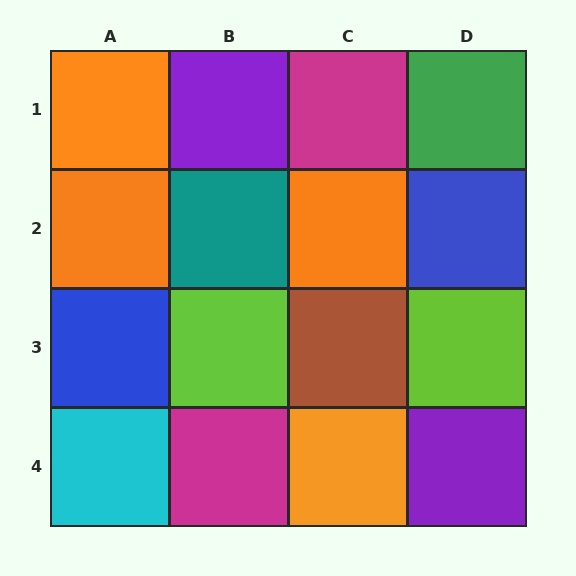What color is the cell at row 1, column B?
Purple.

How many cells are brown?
1 cell is brown.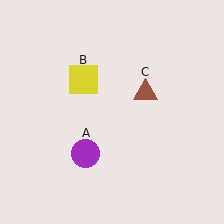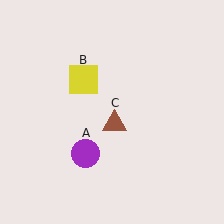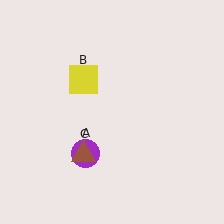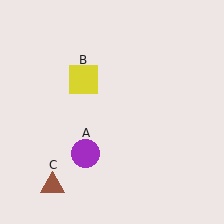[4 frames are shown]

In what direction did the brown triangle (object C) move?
The brown triangle (object C) moved down and to the left.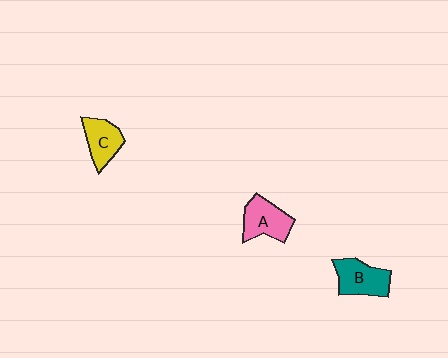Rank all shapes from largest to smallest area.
From largest to smallest: B (teal), A (pink), C (yellow).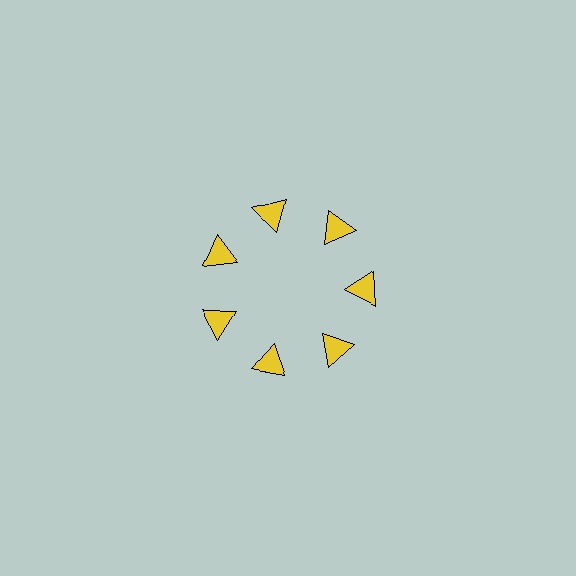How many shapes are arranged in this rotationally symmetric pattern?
There are 7 shapes, arranged in 7 groups of 1.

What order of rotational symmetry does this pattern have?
This pattern has 7-fold rotational symmetry.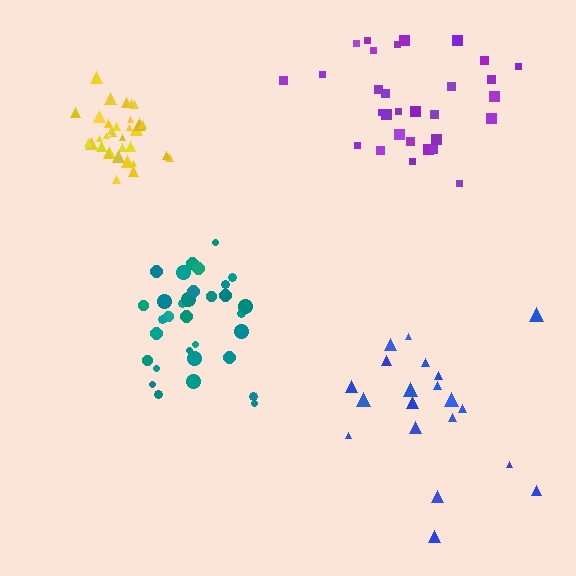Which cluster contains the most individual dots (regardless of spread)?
Yellow (34).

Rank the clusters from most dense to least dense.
yellow, teal, purple, blue.